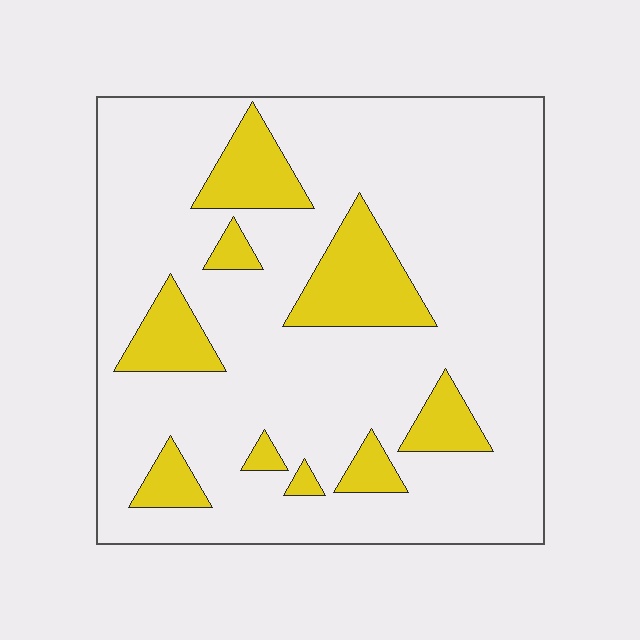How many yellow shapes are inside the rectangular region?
9.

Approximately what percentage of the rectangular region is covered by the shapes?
Approximately 20%.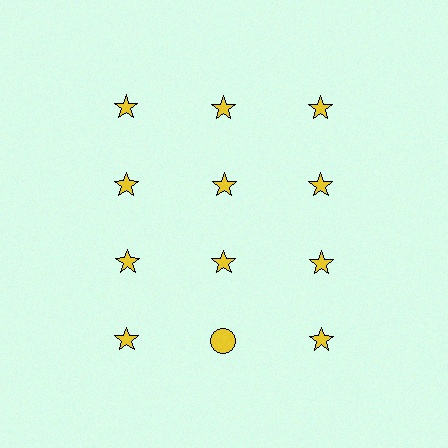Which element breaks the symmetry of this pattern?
The yellow circle in the fourth row, second from left column breaks the symmetry. All other shapes are yellow stars.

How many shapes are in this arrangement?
There are 12 shapes arranged in a grid pattern.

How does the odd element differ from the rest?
It has a different shape: circle instead of star.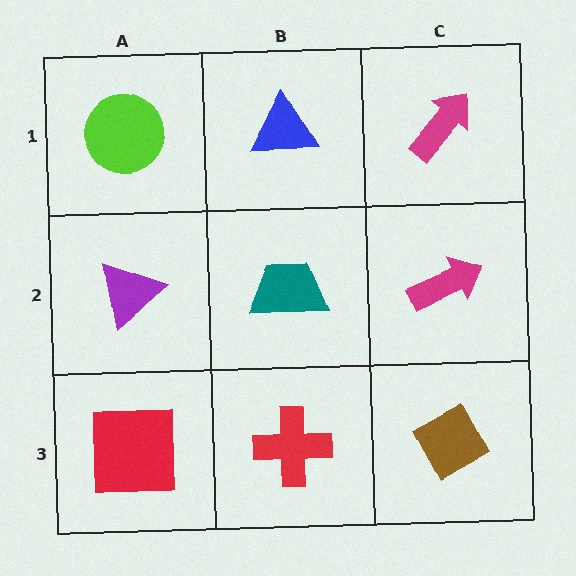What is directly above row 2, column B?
A blue triangle.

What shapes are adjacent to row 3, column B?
A teal trapezoid (row 2, column B), a red square (row 3, column A), a brown diamond (row 3, column C).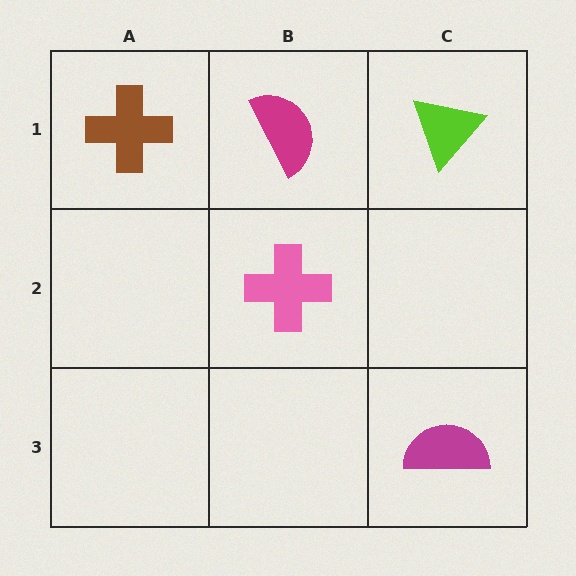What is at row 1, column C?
A lime triangle.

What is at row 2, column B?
A pink cross.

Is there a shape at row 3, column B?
No, that cell is empty.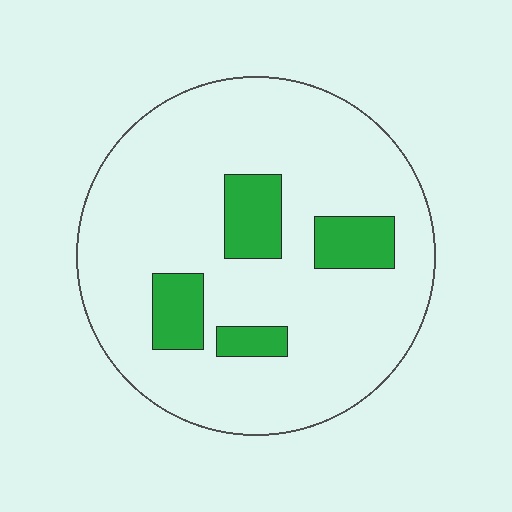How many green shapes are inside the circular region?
4.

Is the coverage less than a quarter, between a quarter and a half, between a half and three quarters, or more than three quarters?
Less than a quarter.